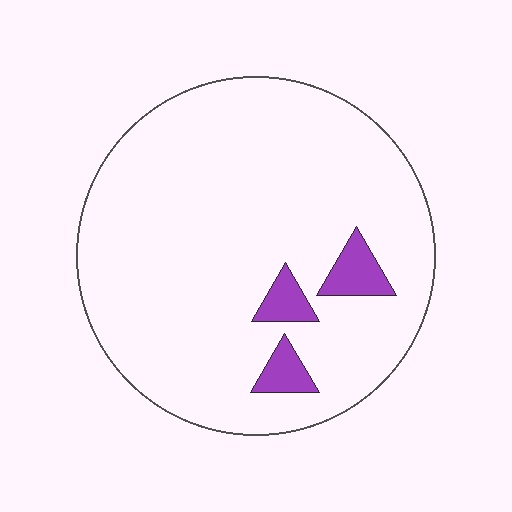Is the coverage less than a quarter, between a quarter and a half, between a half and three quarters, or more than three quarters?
Less than a quarter.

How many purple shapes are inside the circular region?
3.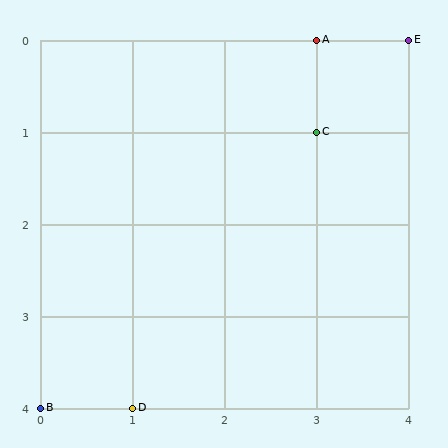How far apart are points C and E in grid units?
Points C and E are 1 column and 1 row apart (about 1.4 grid units diagonally).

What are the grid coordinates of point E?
Point E is at grid coordinates (4, 0).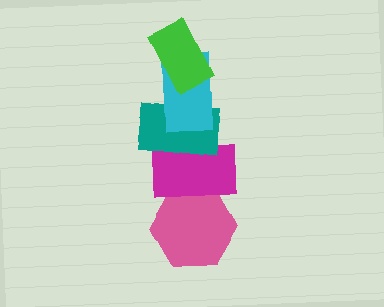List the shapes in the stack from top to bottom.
From top to bottom: the green rectangle, the cyan rectangle, the teal rectangle, the magenta rectangle, the pink hexagon.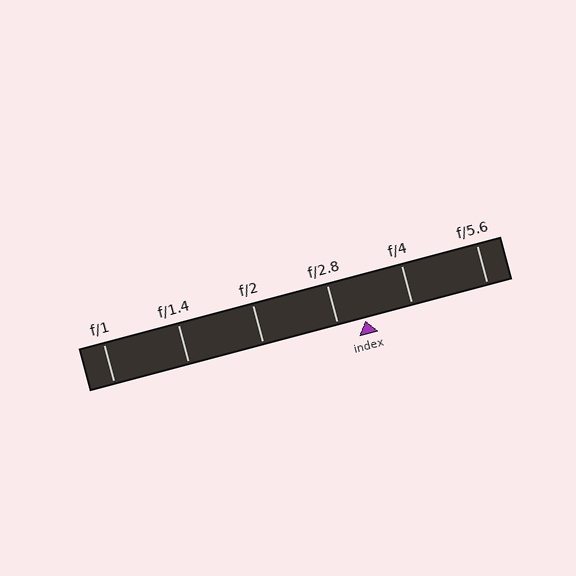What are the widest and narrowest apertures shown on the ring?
The widest aperture shown is f/1 and the narrowest is f/5.6.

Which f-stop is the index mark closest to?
The index mark is closest to f/2.8.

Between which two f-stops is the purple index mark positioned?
The index mark is between f/2.8 and f/4.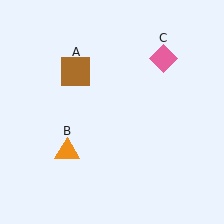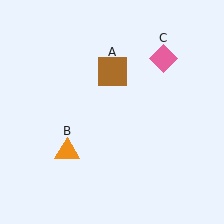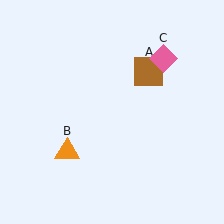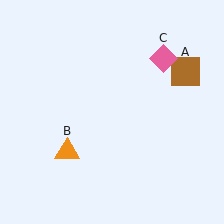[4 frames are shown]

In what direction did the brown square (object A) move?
The brown square (object A) moved right.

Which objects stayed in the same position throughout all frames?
Orange triangle (object B) and pink diamond (object C) remained stationary.